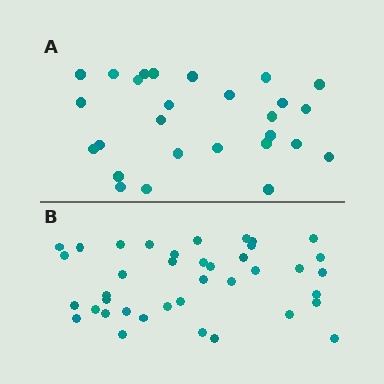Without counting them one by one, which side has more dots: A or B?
Region B (the bottom region) has more dots.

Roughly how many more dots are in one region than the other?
Region B has roughly 12 or so more dots than region A.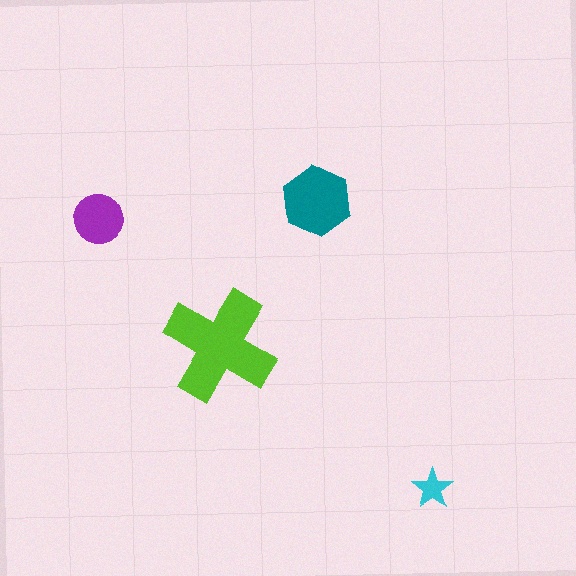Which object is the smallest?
The cyan star.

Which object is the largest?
The lime cross.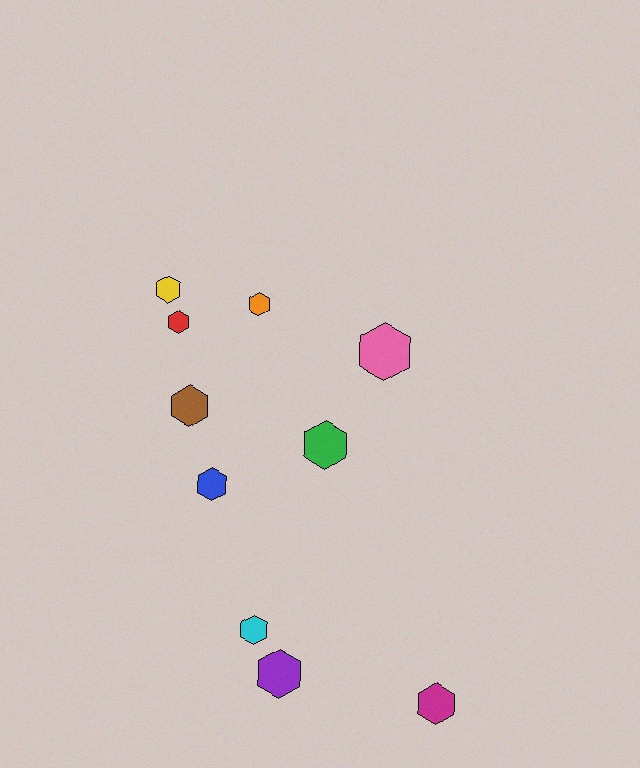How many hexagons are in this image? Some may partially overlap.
There are 10 hexagons.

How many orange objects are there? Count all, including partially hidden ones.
There is 1 orange object.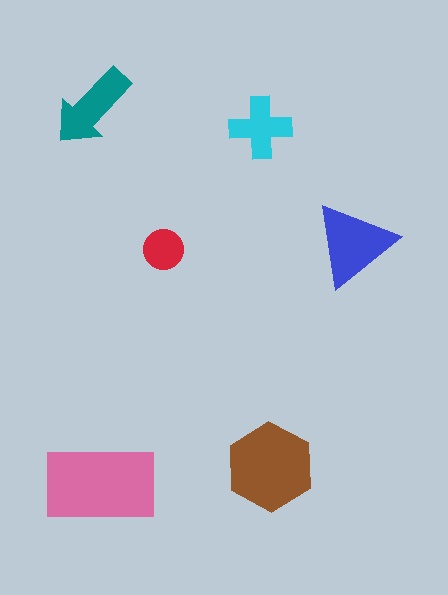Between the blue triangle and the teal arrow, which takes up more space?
The blue triangle.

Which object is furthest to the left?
The teal arrow is leftmost.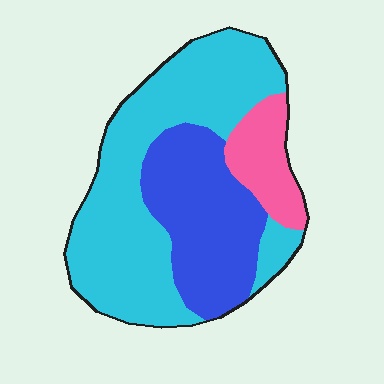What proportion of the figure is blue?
Blue takes up between a quarter and a half of the figure.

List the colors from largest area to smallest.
From largest to smallest: cyan, blue, pink.